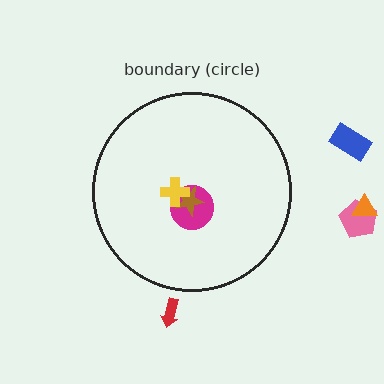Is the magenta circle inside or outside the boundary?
Inside.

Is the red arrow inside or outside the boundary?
Outside.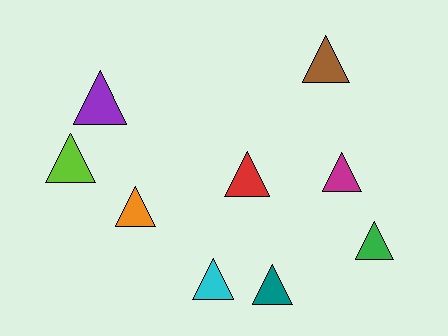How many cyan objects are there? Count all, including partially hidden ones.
There is 1 cyan object.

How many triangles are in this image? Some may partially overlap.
There are 9 triangles.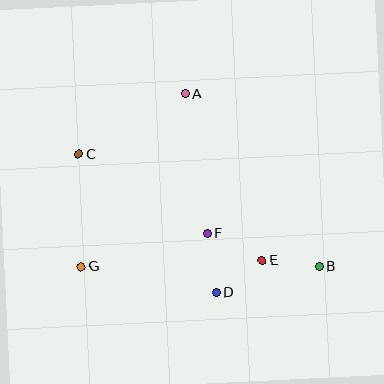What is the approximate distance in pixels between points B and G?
The distance between B and G is approximately 238 pixels.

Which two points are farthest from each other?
Points B and C are farthest from each other.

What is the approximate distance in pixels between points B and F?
The distance between B and F is approximately 116 pixels.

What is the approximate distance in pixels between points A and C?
The distance between A and C is approximately 122 pixels.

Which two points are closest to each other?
Points D and E are closest to each other.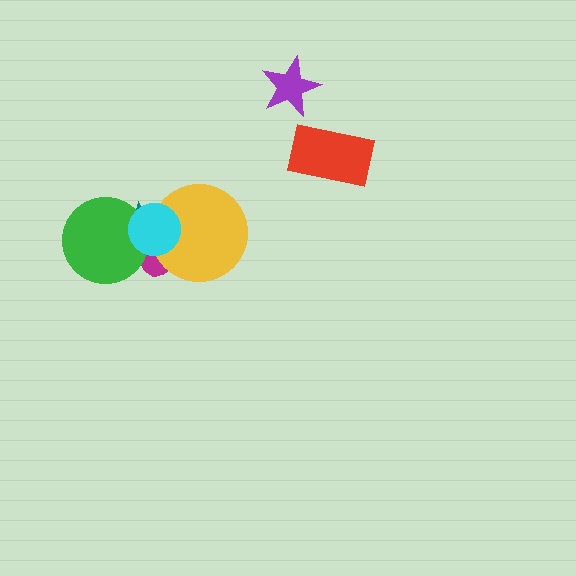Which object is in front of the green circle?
The cyan circle is in front of the green circle.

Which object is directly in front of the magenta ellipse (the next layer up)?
The yellow circle is directly in front of the magenta ellipse.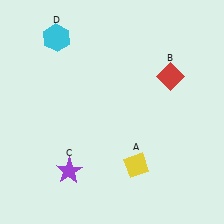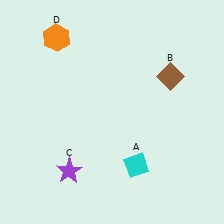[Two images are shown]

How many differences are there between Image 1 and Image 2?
There are 3 differences between the two images.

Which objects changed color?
A changed from yellow to cyan. B changed from red to brown. D changed from cyan to orange.